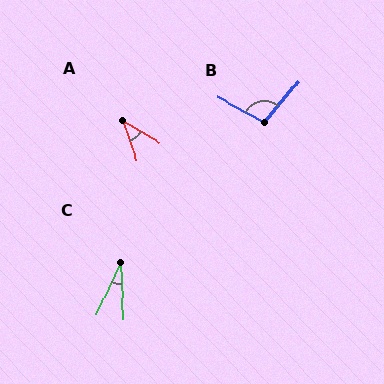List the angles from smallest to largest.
C (27°), A (39°), B (103°).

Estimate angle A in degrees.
Approximately 39 degrees.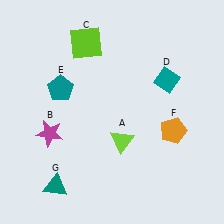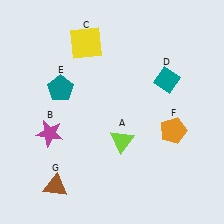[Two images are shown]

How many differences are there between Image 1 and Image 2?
There are 2 differences between the two images.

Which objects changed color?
C changed from lime to yellow. G changed from teal to brown.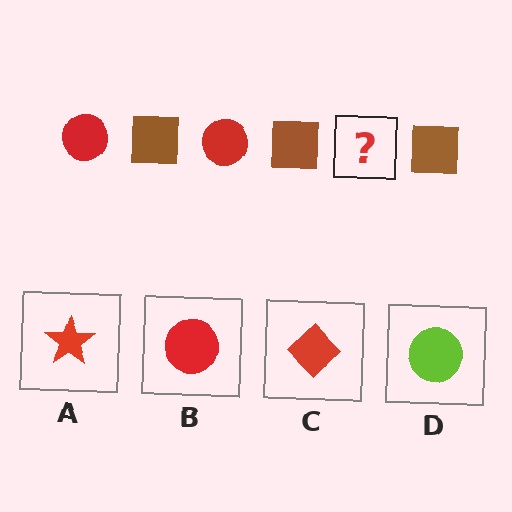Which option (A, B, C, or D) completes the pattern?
B.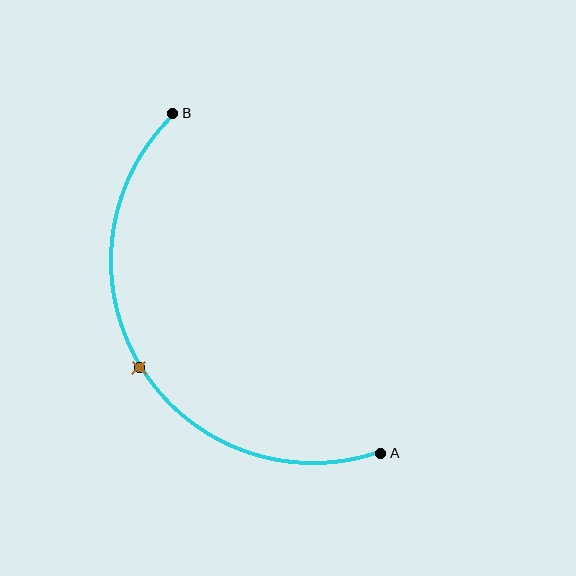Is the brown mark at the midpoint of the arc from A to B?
Yes. The brown mark lies on the arc at equal arc-length from both A and B — it is the arc midpoint.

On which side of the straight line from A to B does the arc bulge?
The arc bulges to the left of the straight line connecting A and B.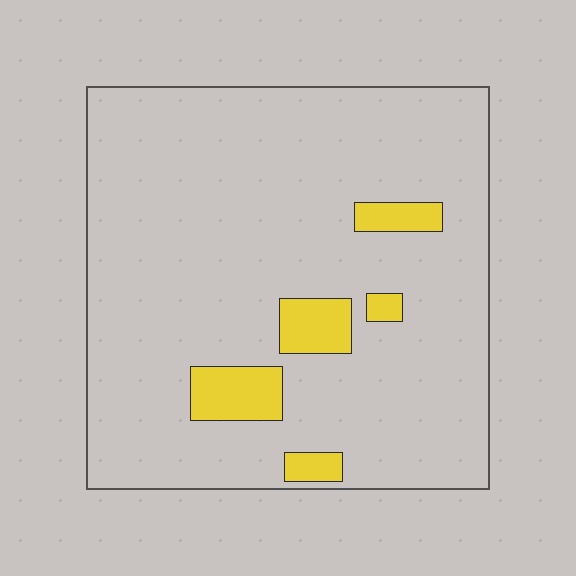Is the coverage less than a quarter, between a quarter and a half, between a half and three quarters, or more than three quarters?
Less than a quarter.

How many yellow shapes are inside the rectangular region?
5.